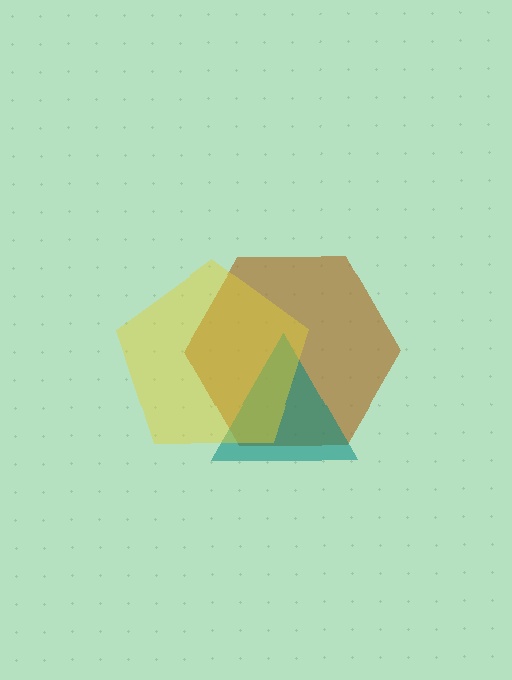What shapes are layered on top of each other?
The layered shapes are: a brown hexagon, a teal triangle, a yellow pentagon.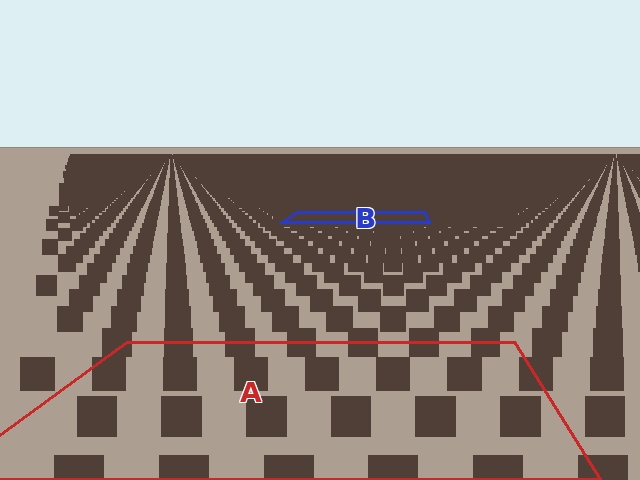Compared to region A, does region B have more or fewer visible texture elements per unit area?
Region B has more texture elements per unit area — they are packed more densely because it is farther away.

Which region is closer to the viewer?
Region A is closer. The texture elements there are larger and more spread out.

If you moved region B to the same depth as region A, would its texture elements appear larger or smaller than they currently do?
They would appear larger. At a closer depth, the same texture elements are projected at a bigger on-screen size.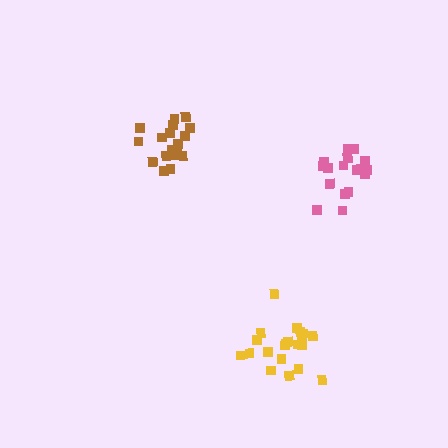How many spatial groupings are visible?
There are 3 spatial groupings.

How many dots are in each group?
Group 1: 19 dots, Group 2: 21 dots, Group 3: 17 dots (57 total).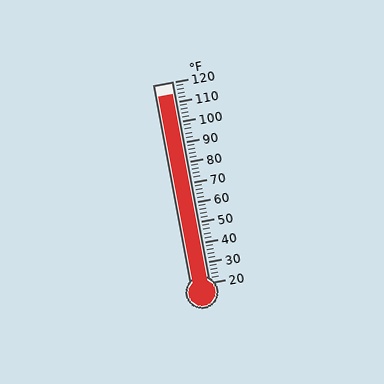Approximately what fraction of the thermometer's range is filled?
The thermometer is filled to approximately 95% of its range.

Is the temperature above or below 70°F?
The temperature is above 70°F.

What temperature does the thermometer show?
The thermometer shows approximately 114°F.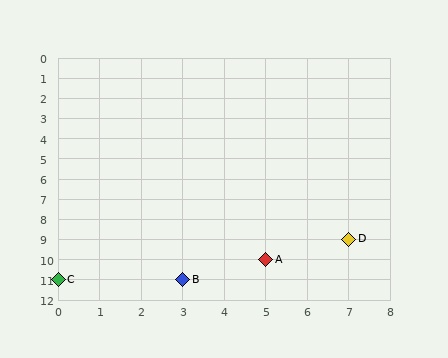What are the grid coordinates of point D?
Point D is at grid coordinates (7, 9).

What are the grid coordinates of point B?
Point B is at grid coordinates (3, 11).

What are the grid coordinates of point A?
Point A is at grid coordinates (5, 10).